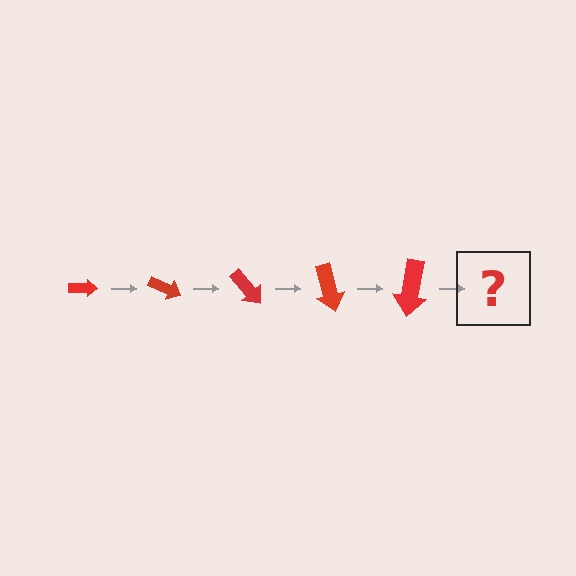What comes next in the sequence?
The next element should be an arrow, larger than the previous one and rotated 125 degrees from the start.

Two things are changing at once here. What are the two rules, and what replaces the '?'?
The two rules are that the arrow grows larger each step and it rotates 25 degrees each step. The '?' should be an arrow, larger than the previous one and rotated 125 degrees from the start.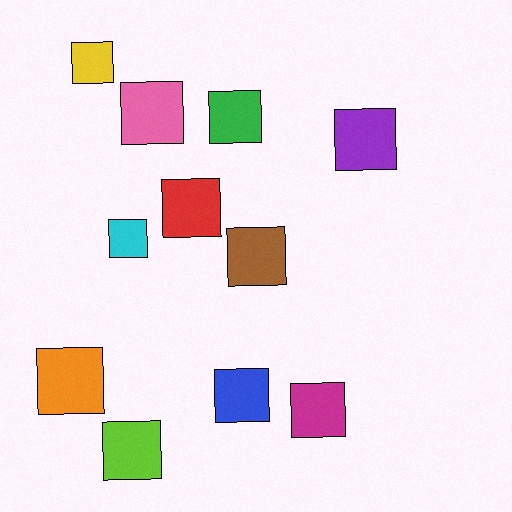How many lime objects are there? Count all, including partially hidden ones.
There is 1 lime object.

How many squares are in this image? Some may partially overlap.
There are 11 squares.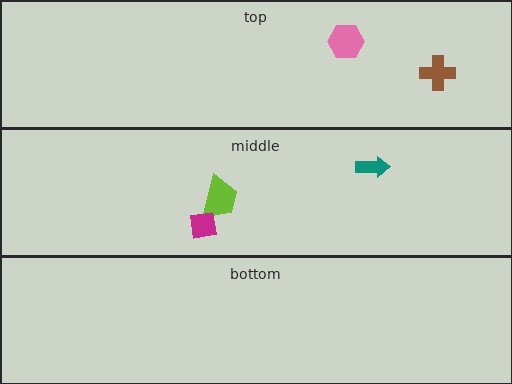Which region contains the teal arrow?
The middle region.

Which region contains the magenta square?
The middle region.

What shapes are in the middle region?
The lime trapezoid, the magenta square, the teal arrow.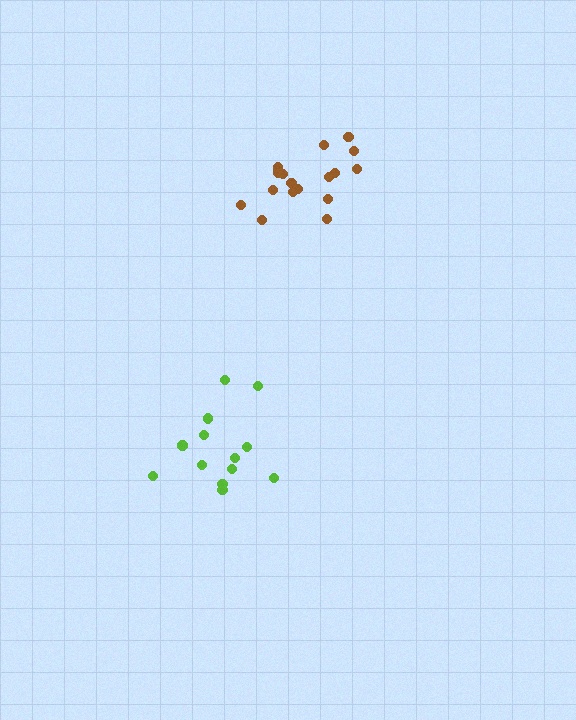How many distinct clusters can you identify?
There are 2 distinct clusters.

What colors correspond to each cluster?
The clusters are colored: brown, lime.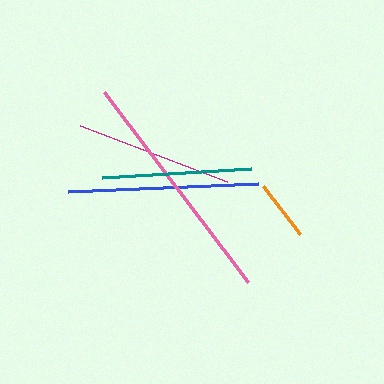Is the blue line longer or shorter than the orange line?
The blue line is longer than the orange line.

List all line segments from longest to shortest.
From longest to shortest: pink, blue, magenta, teal, orange.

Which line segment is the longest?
The pink line is the longest at approximately 239 pixels.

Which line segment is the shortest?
The orange line is the shortest at approximately 60 pixels.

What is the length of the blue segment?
The blue segment is approximately 190 pixels long.